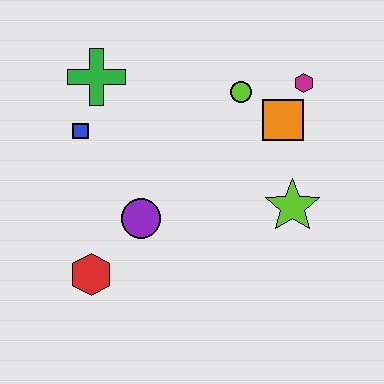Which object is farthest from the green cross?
The lime star is farthest from the green cross.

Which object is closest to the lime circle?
The orange square is closest to the lime circle.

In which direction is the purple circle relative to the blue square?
The purple circle is below the blue square.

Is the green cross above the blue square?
Yes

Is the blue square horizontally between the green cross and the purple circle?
No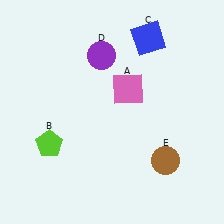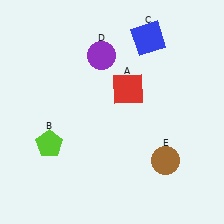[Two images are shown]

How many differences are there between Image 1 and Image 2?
There is 1 difference between the two images.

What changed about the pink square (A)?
In Image 1, A is pink. In Image 2, it changed to red.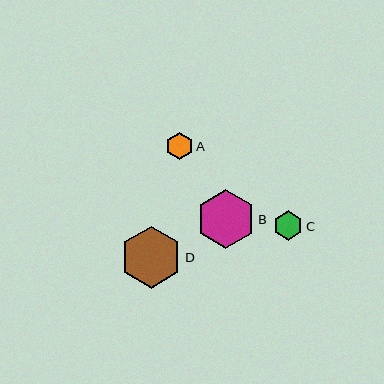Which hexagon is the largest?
Hexagon D is the largest with a size of approximately 62 pixels.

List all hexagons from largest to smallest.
From largest to smallest: D, B, C, A.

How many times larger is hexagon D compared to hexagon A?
Hexagon D is approximately 2.3 times the size of hexagon A.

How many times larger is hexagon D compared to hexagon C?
Hexagon D is approximately 2.1 times the size of hexagon C.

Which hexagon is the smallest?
Hexagon A is the smallest with a size of approximately 27 pixels.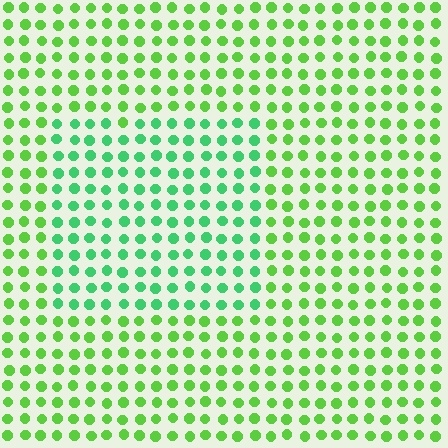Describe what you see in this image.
The image is filled with small lime elements in a uniform arrangement. A rectangle-shaped region is visible where the elements are tinted to a slightly different hue, forming a subtle color boundary.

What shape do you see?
I see a rectangle.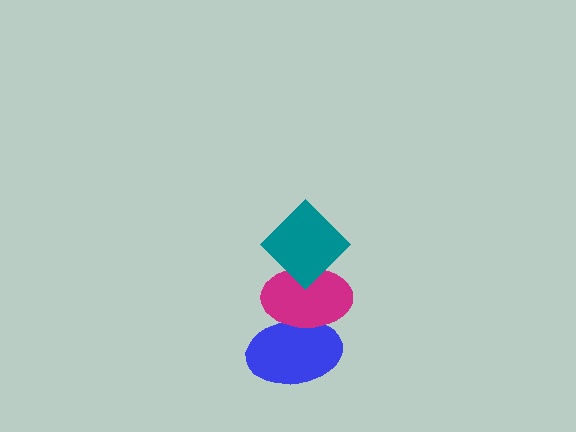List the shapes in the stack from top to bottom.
From top to bottom: the teal diamond, the magenta ellipse, the blue ellipse.